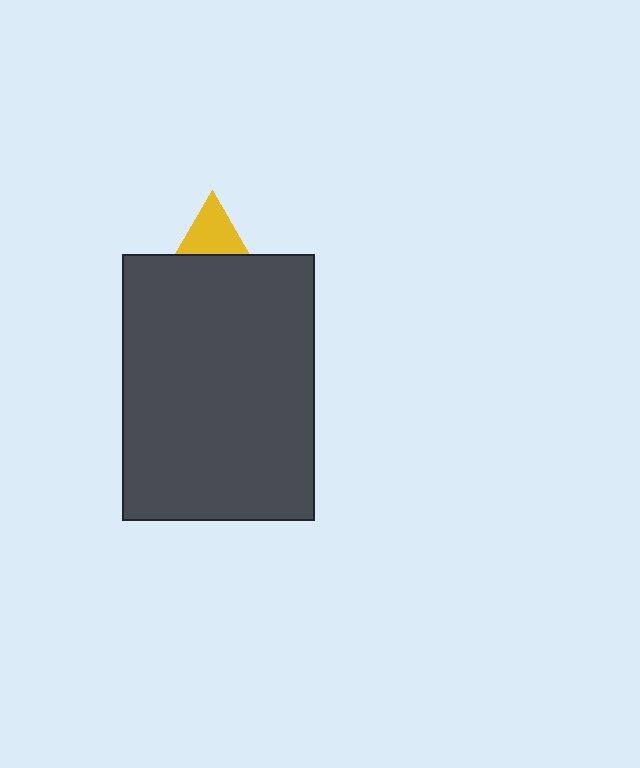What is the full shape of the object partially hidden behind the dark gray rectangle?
The partially hidden object is a yellow triangle.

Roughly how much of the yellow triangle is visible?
A small part of it is visible (roughly 32%).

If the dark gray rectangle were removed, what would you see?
You would see the complete yellow triangle.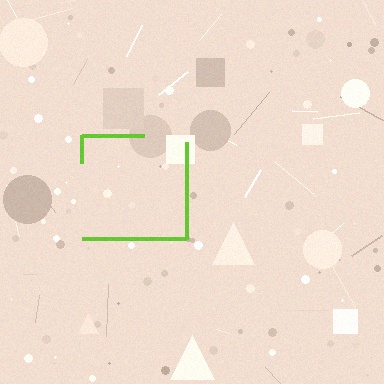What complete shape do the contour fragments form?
The contour fragments form a square.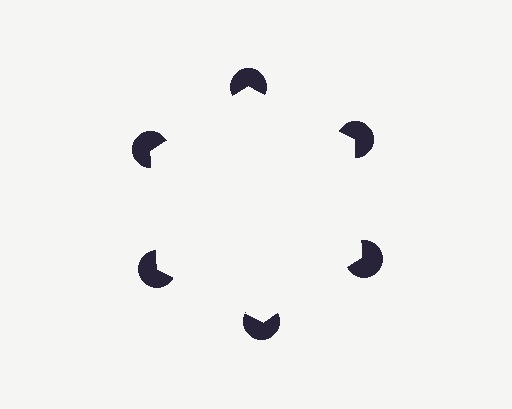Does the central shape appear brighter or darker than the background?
It typically appears slightly brighter than the background, even though no actual brightness change is drawn.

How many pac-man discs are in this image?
There are 6 — one at each vertex of the illusory hexagon.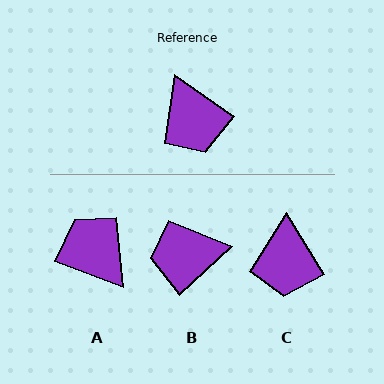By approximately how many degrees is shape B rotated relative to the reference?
Approximately 102 degrees clockwise.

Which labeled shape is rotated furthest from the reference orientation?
A, about 165 degrees away.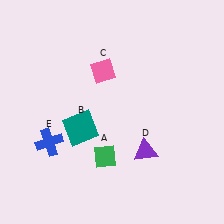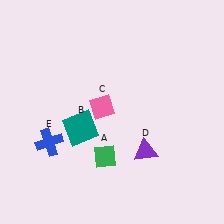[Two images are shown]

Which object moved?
The pink diamond (C) moved down.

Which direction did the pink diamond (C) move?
The pink diamond (C) moved down.